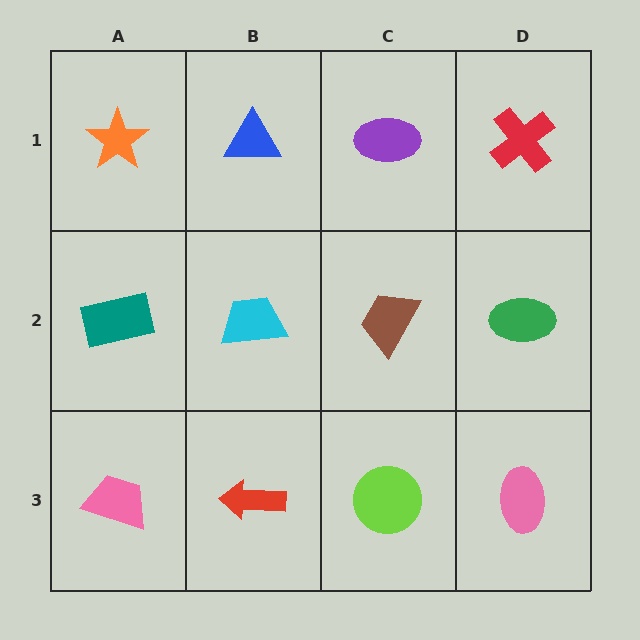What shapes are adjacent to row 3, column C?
A brown trapezoid (row 2, column C), a red arrow (row 3, column B), a pink ellipse (row 3, column D).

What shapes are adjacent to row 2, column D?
A red cross (row 1, column D), a pink ellipse (row 3, column D), a brown trapezoid (row 2, column C).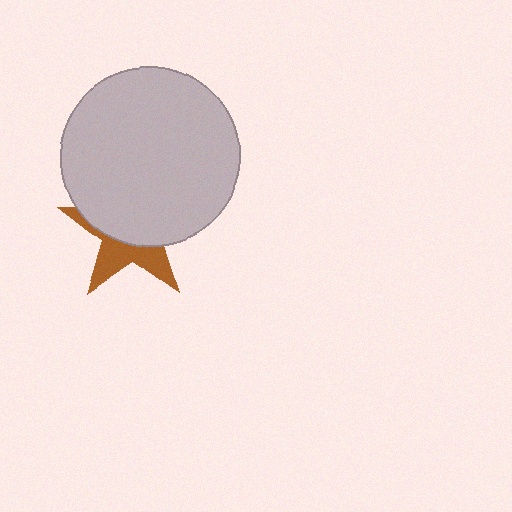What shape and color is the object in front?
The object in front is a light gray circle.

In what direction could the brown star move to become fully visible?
The brown star could move down. That would shift it out from behind the light gray circle entirely.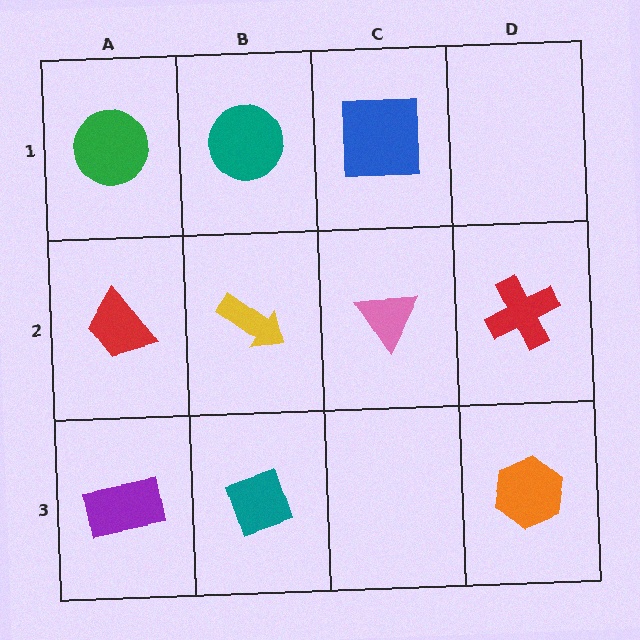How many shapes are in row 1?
3 shapes.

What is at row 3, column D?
An orange hexagon.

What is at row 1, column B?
A teal circle.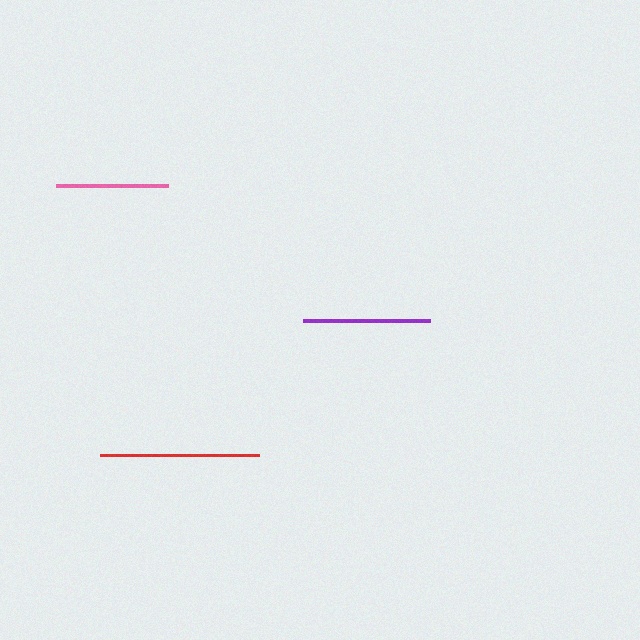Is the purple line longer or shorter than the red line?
The red line is longer than the purple line.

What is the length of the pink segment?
The pink segment is approximately 112 pixels long.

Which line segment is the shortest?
The pink line is the shortest at approximately 112 pixels.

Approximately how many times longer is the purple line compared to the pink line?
The purple line is approximately 1.1 times the length of the pink line.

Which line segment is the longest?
The red line is the longest at approximately 160 pixels.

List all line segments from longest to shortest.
From longest to shortest: red, purple, pink.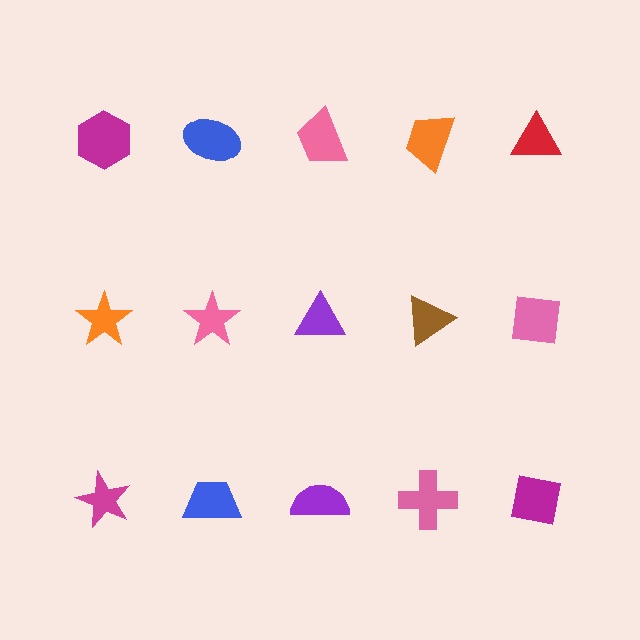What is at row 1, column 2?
A blue ellipse.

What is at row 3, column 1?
A magenta star.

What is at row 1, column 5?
A red triangle.